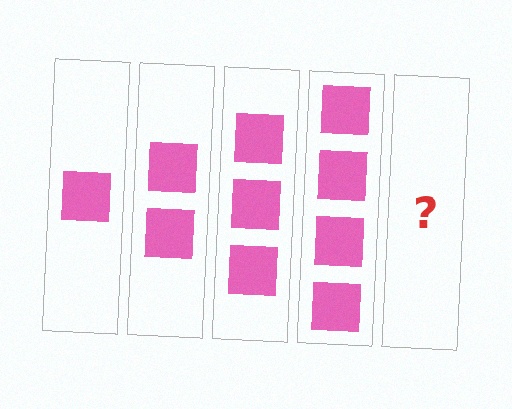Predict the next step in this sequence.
The next step is 5 squares.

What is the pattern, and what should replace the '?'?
The pattern is that each step adds one more square. The '?' should be 5 squares.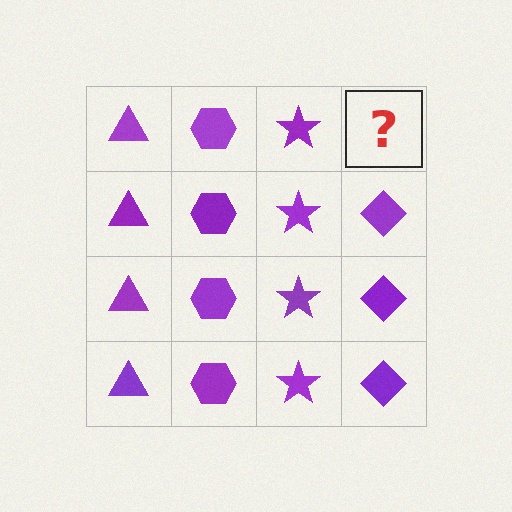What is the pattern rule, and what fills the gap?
The rule is that each column has a consistent shape. The gap should be filled with a purple diamond.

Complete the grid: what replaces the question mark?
The question mark should be replaced with a purple diamond.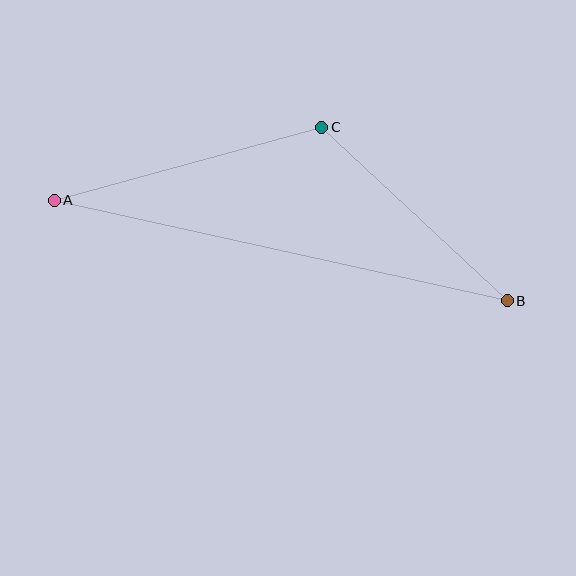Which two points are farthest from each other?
Points A and B are farthest from each other.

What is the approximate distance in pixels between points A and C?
The distance between A and C is approximately 277 pixels.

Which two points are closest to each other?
Points B and C are closest to each other.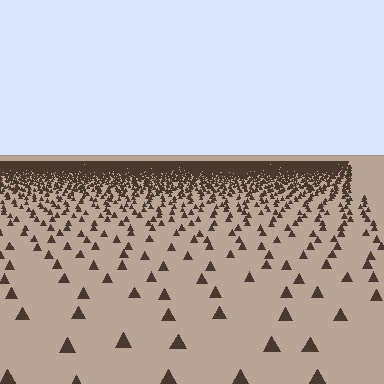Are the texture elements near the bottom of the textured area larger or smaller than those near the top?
Larger. Near the bottom, elements are closer to the viewer and appear at a bigger on-screen size.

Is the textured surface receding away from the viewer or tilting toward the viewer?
The surface is receding away from the viewer. Texture elements get smaller and denser toward the top.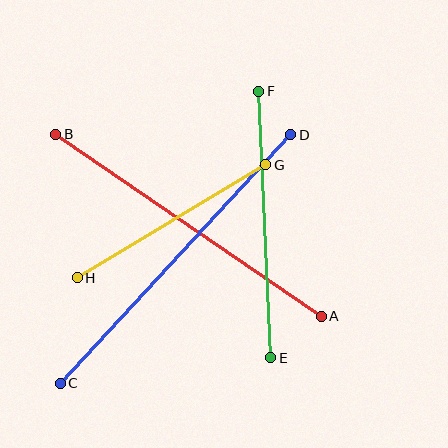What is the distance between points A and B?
The distance is approximately 322 pixels.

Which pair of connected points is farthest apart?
Points C and D are farthest apart.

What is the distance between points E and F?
The distance is approximately 267 pixels.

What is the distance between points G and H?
The distance is approximately 220 pixels.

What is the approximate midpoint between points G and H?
The midpoint is at approximately (171, 221) pixels.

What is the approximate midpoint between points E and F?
The midpoint is at approximately (265, 225) pixels.